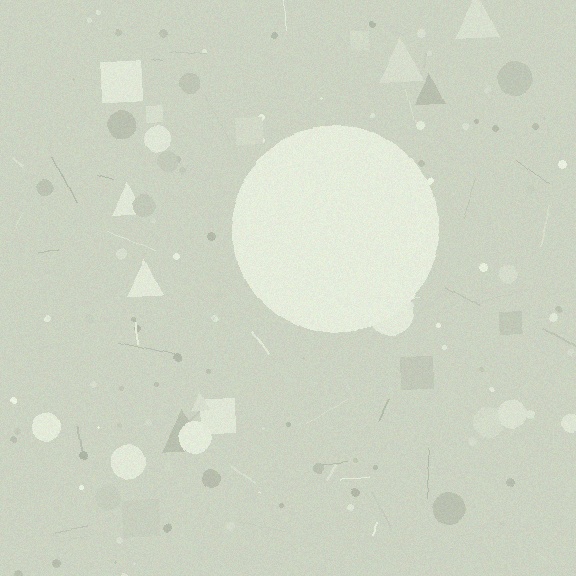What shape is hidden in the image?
A circle is hidden in the image.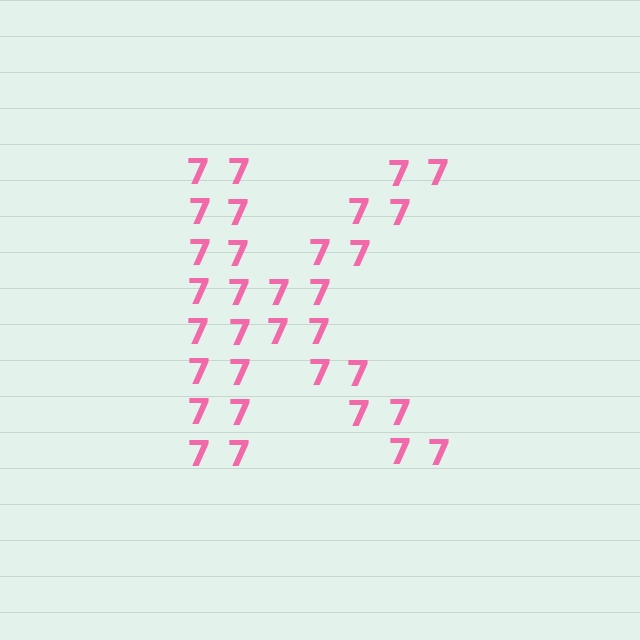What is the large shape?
The large shape is the letter K.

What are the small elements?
The small elements are digit 7's.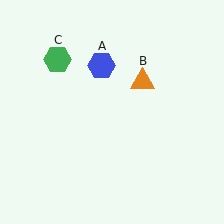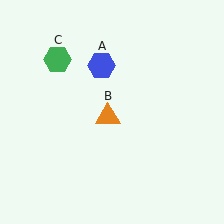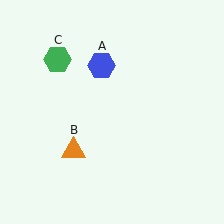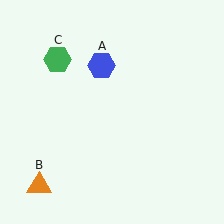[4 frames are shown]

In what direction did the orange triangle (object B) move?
The orange triangle (object B) moved down and to the left.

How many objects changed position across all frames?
1 object changed position: orange triangle (object B).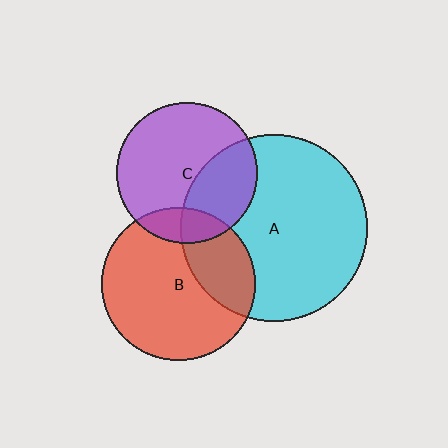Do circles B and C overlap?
Yes.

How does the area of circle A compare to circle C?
Approximately 1.8 times.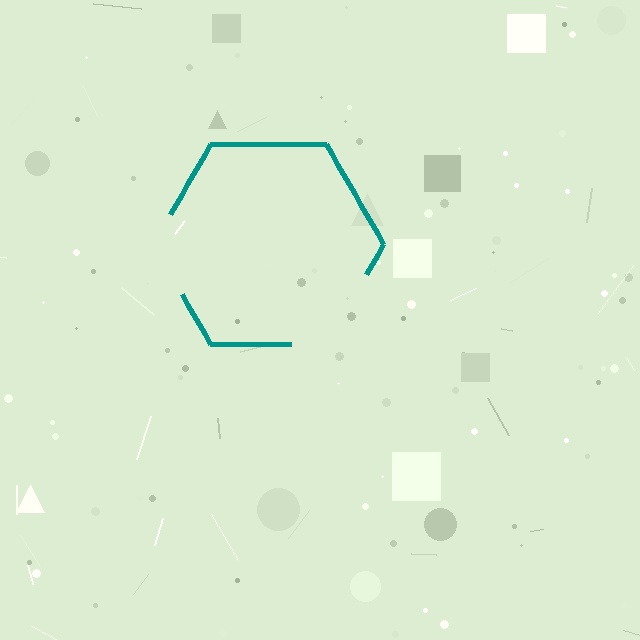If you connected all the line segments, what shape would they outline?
They would outline a hexagon.